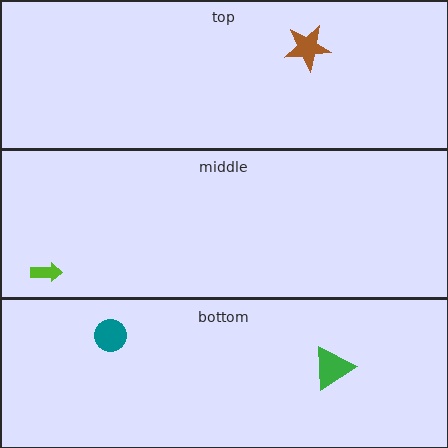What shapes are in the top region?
The brown star.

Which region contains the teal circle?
The bottom region.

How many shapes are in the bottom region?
2.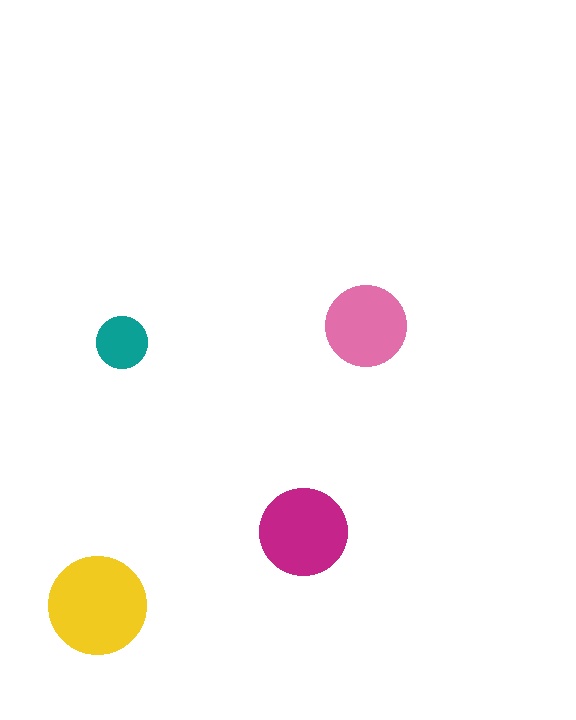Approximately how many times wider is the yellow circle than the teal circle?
About 2 times wider.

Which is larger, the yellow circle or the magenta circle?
The yellow one.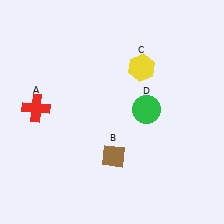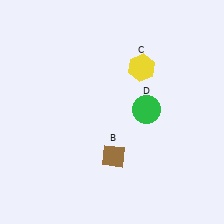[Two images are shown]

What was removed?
The red cross (A) was removed in Image 2.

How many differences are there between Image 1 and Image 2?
There is 1 difference between the two images.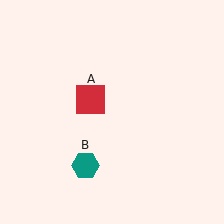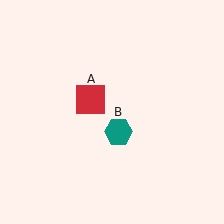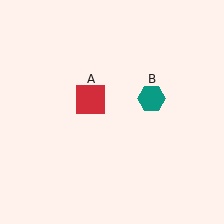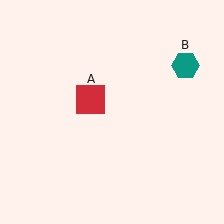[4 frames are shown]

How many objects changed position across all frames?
1 object changed position: teal hexagon (object B).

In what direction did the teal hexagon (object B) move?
The teal hexagon (object B) moved up and to the right.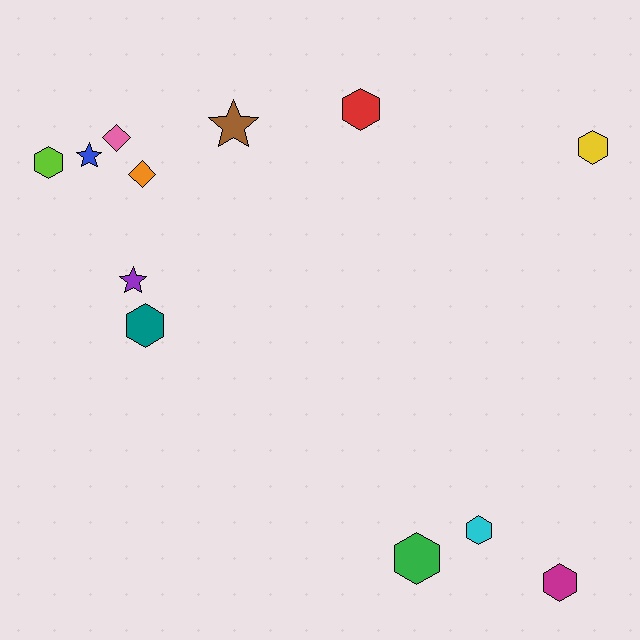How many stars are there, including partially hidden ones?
There are 3 stars.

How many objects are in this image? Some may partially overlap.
There are 12 objects.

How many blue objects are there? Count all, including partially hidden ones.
There is 1 blue object.